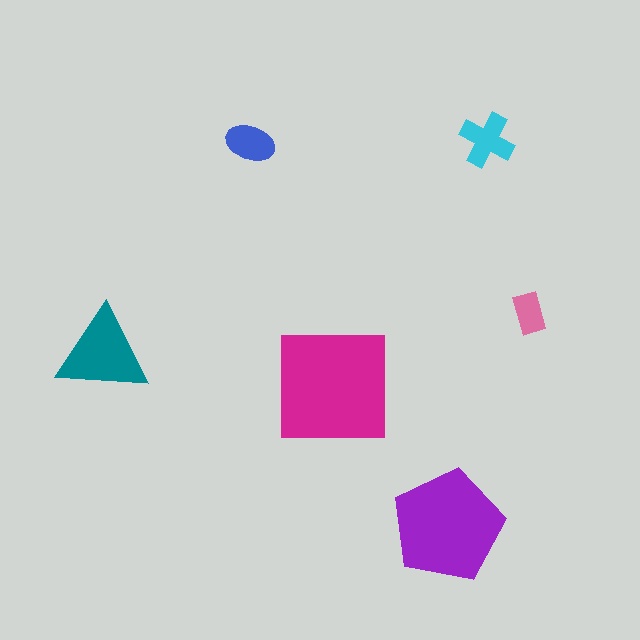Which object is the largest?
The magenta square.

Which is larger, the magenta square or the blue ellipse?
The magenta square.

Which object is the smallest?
The pink rectangle.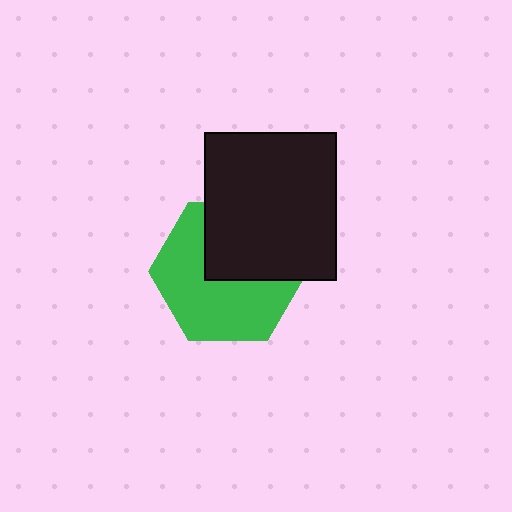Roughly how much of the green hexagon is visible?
About half of it is visible (roughly 59%).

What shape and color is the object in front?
The object in front is a black rectangle.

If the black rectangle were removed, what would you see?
You would see the complete green hexagon.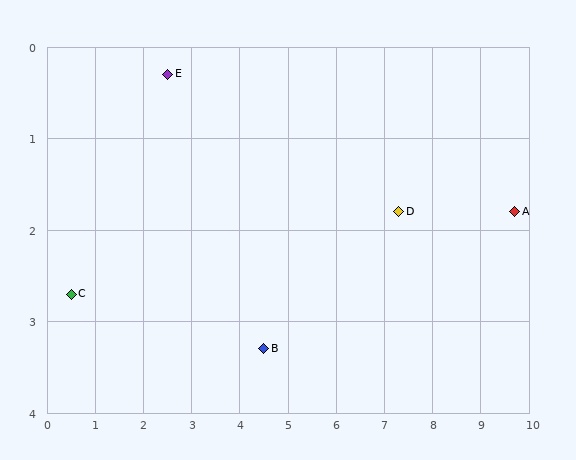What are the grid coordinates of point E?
Point E is at approximately (2.5, 0.3).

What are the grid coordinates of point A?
Point A is at approximately (9.7, 1.8).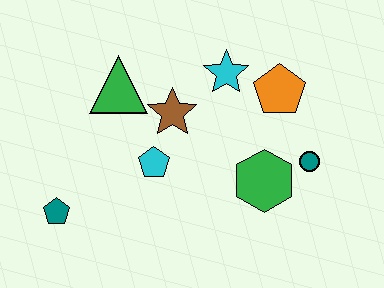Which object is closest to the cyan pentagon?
The brown star is closest to the cyan pentagon.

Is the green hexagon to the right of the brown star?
Yes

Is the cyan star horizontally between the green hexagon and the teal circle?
No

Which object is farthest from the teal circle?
The teal pentagon is farthest from the teal circle.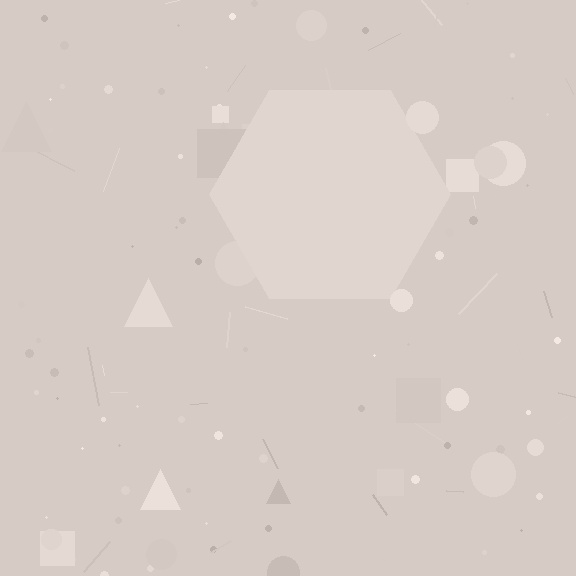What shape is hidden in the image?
A hexagon is hidden in the image.